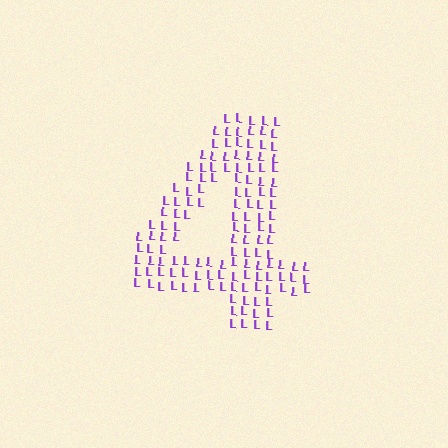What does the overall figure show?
The overall figure shows the digit 4.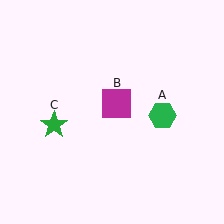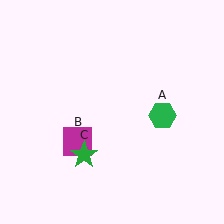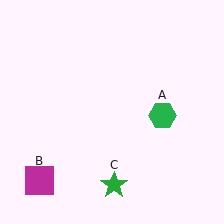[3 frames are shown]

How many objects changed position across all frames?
2 objects changed position: magenta square (object B), green star (object C).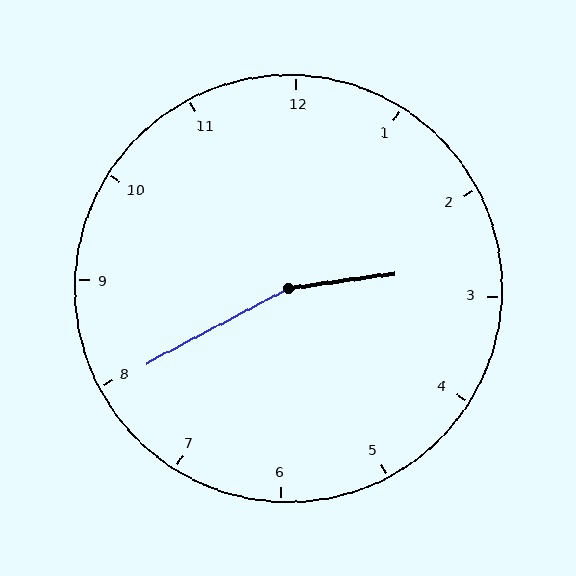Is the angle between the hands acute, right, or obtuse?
It is obtuse.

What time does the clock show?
2:40.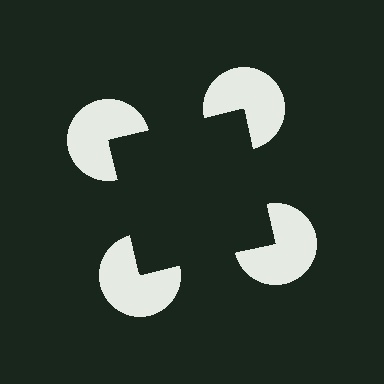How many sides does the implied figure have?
4 sides.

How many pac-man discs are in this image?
There are 4 — one at each vertex of the illusory square.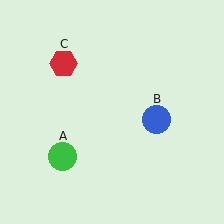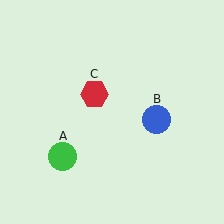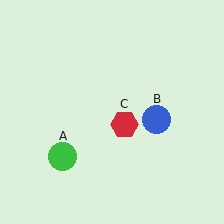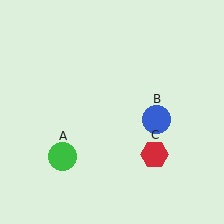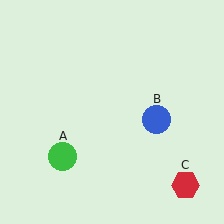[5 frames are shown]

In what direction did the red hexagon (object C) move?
The red hexagon (object C) moved down and to the right.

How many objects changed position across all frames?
1 object changed position: red hexagon (object C).